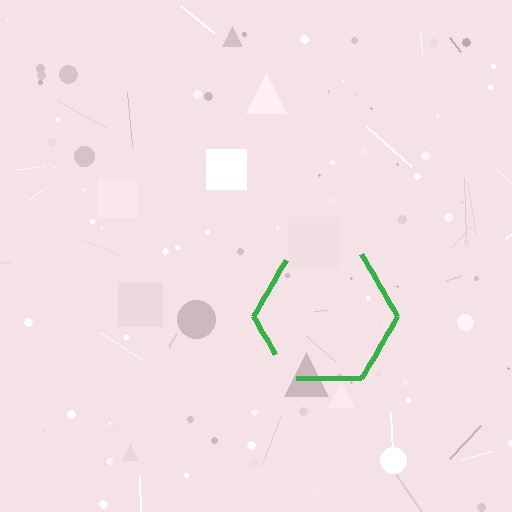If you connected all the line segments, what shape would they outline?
They would outline a hexagon.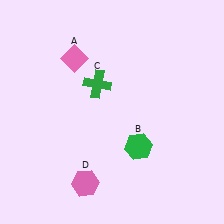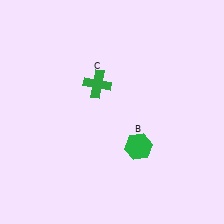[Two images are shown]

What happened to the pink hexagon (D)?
The pink hexagon (D) was removed in Image 2. It was in the bottom-left area of Image 1.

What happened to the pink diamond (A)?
The pink diamond (A) was removed in Image 2. It was in the top-left area of Image 1.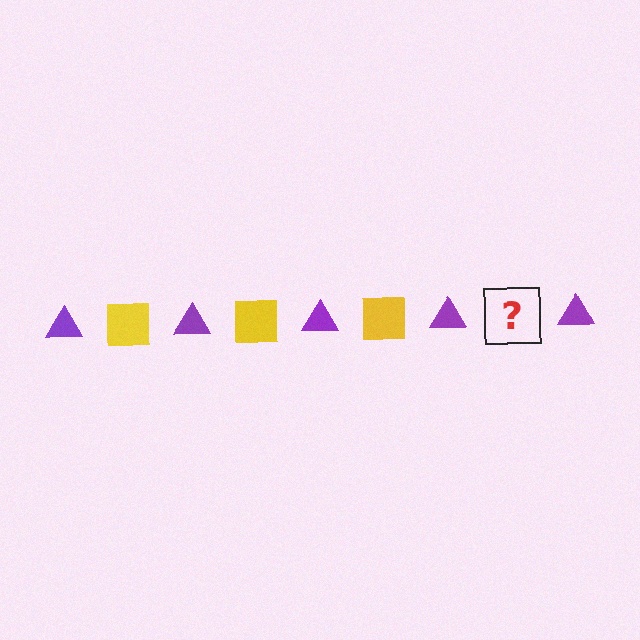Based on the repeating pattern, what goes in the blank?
The blank should be a yellow square.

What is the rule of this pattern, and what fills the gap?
The rule is that the pattern alternates between purple triangle and yellow square. The gap should be filled with a yellow square.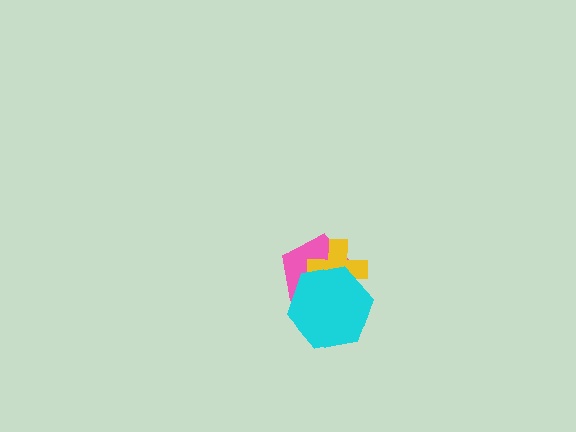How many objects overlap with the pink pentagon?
2 objects overlap with the pink pentagon.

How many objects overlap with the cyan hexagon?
2 objects overlap with the cyan hexagon.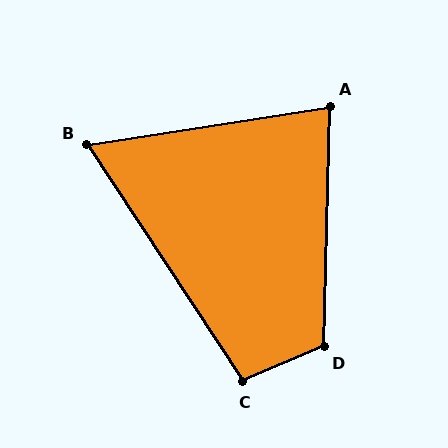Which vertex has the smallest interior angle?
B, at approximately 66 degrees.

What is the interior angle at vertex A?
Approximately 80 degrees (acute).